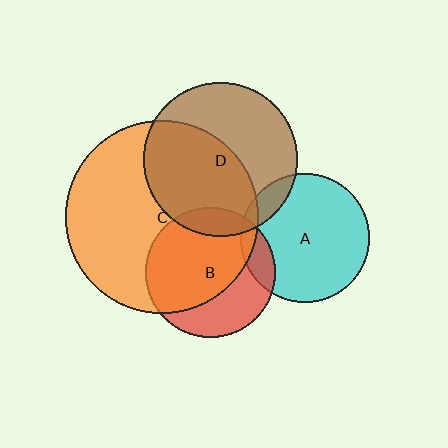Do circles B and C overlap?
Yes.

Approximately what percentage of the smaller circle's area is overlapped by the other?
Approximately 65%.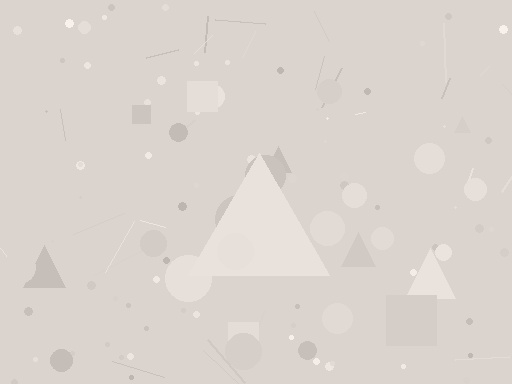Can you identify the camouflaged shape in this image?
The camouflaged shape is a triangle.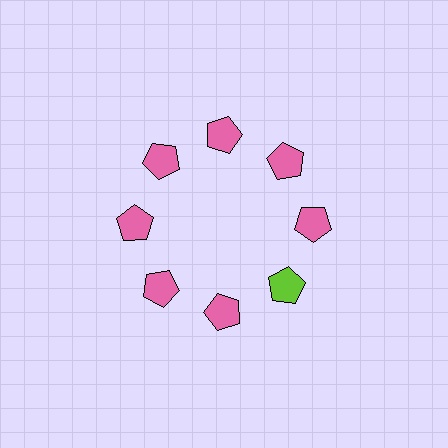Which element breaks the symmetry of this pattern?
The lime pentagon at roughly the 4 o'clock position breaks the symmetry. All other shapes are pink pentagons.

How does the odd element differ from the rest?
It has a different color: lime instead of pink.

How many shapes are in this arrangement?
There are 8 shapes arranged in a ring pattern.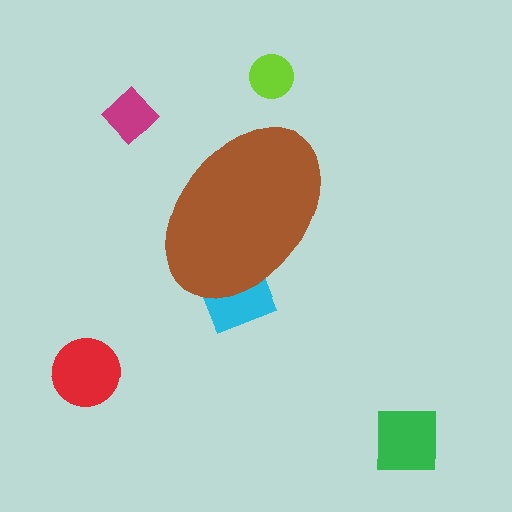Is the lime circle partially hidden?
No, the lime circle is fully visible.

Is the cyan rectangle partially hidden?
Yes, the cyan rectangle is partially hidden behind the brown ellipse.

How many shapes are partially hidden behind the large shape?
1 shape is partially hidden.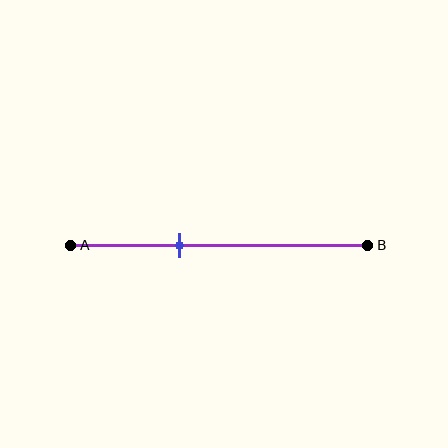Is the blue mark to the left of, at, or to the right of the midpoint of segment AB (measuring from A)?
The blue mark is to the left of the midpoint of segment AB.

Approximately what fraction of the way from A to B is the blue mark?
The blue mark is approximately 35% of the way from A to B.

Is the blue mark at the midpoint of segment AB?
No, the mark is at about 35% from A, not at the 50% midpoint.